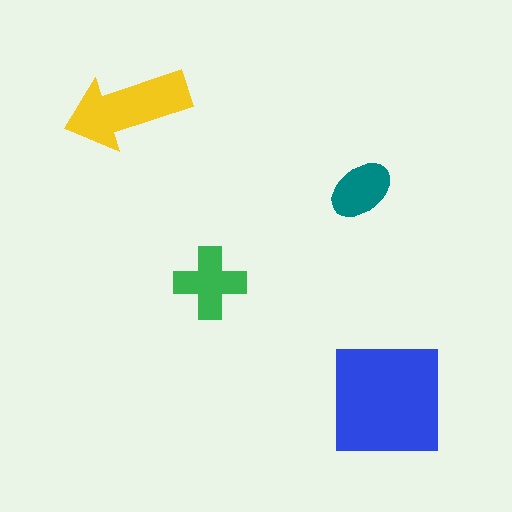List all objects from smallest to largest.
The teal ellipse, the green cross, the yellow arrow, the blue square.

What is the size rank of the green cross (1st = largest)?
3rd.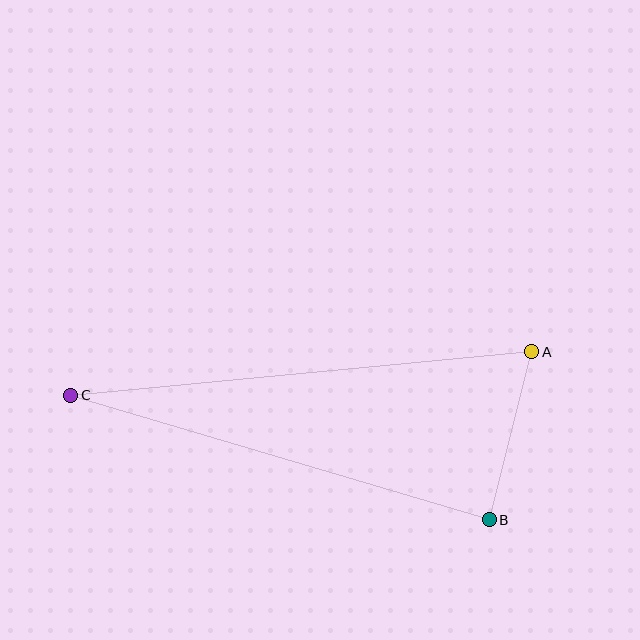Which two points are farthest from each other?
Points A and C are farthest from each other.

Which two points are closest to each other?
Points A and B are closest to each other.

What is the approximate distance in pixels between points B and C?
The distance between B and C is approximately 437 pixels.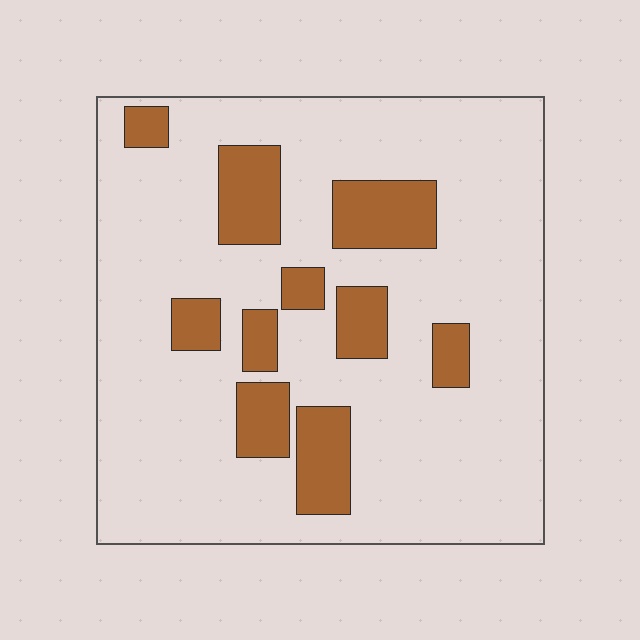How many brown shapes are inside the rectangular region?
10.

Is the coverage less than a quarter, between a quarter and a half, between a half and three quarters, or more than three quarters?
Less than a quarter.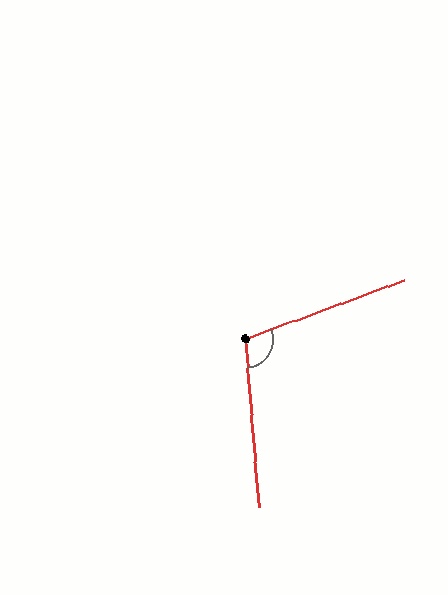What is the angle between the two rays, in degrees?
Approximately 105 degrees.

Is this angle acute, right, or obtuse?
It is obtuse.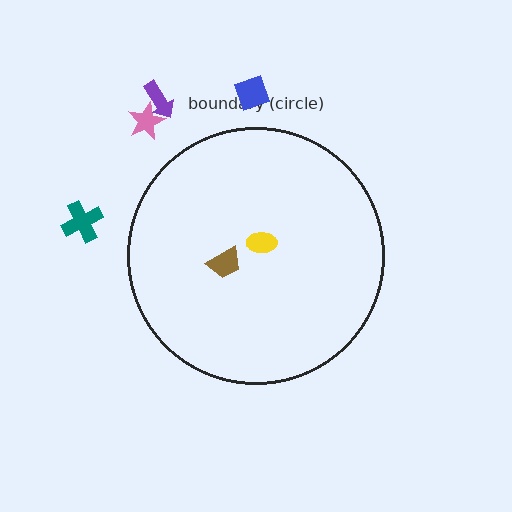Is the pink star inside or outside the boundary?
Outside.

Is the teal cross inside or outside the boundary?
Outside.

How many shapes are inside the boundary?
2 inside, 4 outside.